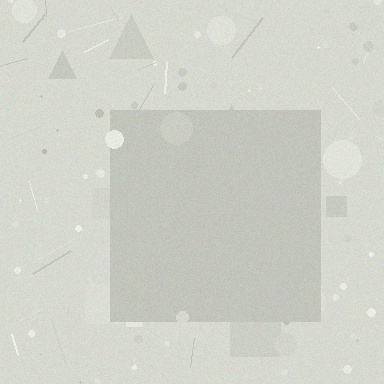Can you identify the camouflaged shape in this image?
The camouflaged shape is a square.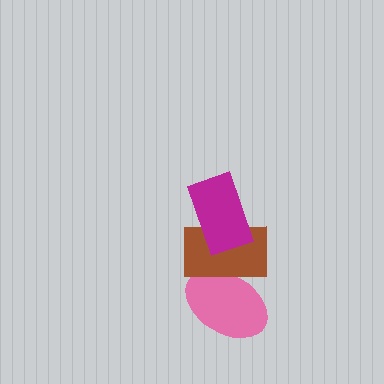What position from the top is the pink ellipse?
The pink ellipse is 3rd from the top.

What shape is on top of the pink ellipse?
The brown rectangle is on top of the pink ellipse.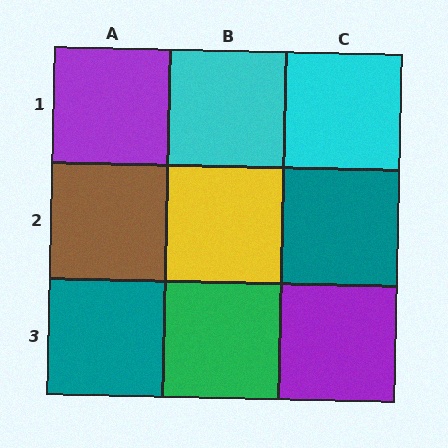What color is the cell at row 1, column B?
Cyan.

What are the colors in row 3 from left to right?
Teal, green, purple.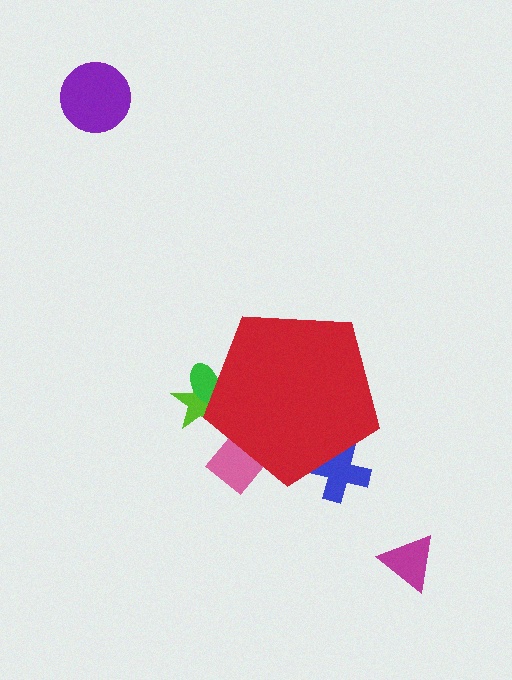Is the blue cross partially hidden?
Yes, the blue cross is partially hidden behind the red pentagon.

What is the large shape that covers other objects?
A red pentagon.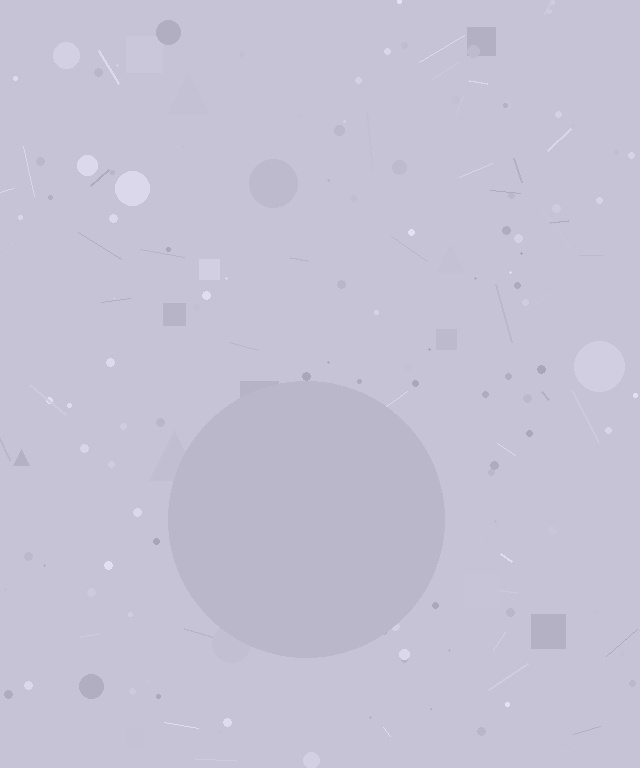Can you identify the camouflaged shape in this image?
The camouflaged shape is a circle.